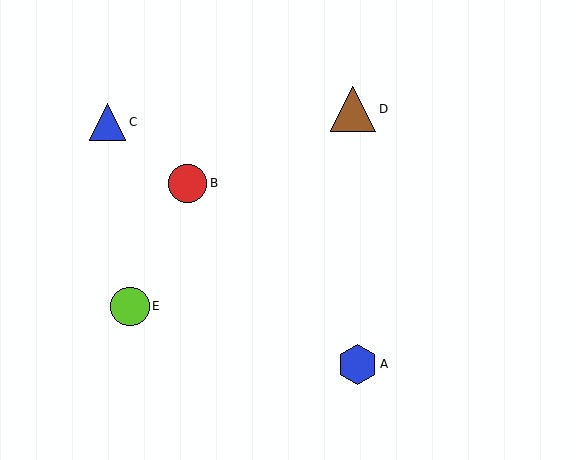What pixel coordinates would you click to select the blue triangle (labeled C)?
Click at (108, 122) to select the blue triangle C.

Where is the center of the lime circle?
The center of the lime circle is at (130, 306).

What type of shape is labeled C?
Shape C is a blue triangle.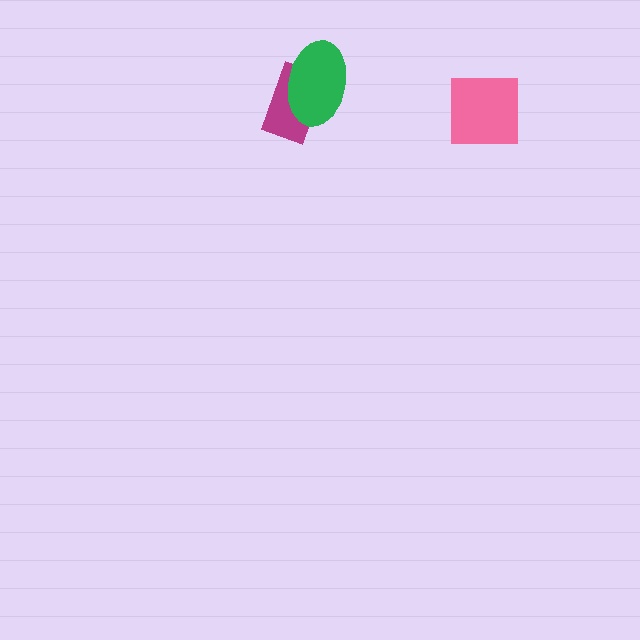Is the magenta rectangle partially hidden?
Yes, it is partially covered by another shape.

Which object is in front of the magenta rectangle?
The green ellipse is in front of the magenta rectangle.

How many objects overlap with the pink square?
0 objects overlap with the pink square.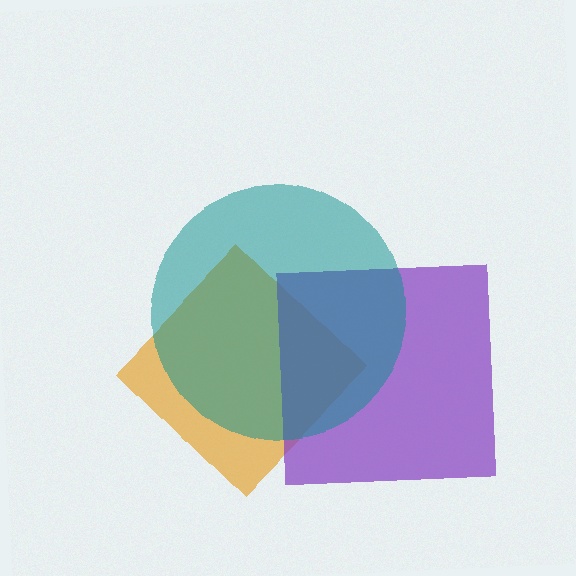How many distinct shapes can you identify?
There are 3 distinct shapes: an orange diamond, a purple square, a teal circle.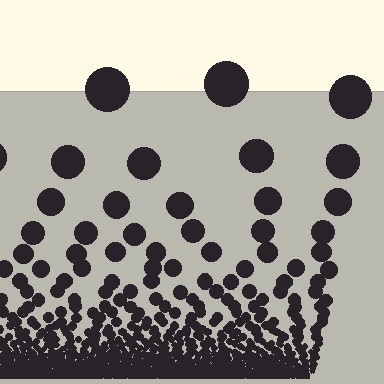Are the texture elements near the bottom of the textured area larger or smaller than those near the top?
Smaller. The gradient is inverted — elements near the bottom are smaller and denser.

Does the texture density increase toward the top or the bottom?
Density increases toward the bottom.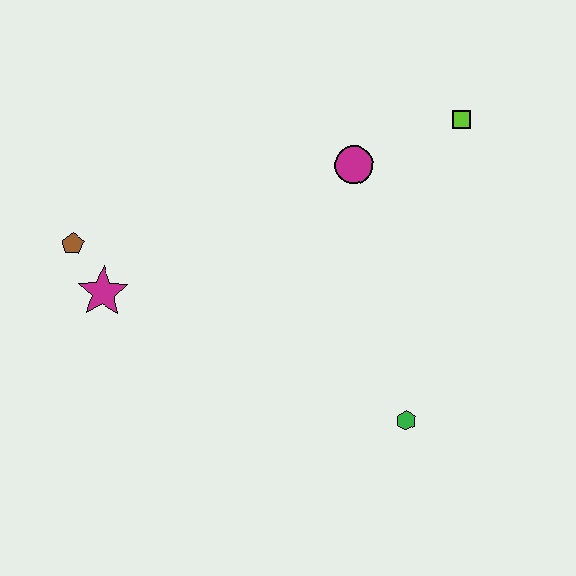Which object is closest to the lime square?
The magenta circle is closest to the lime square.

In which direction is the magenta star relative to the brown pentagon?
The magenta star is below the brown pentagon.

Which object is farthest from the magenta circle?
The brown pentagon is farthest from the magenta circle.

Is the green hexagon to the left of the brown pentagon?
No